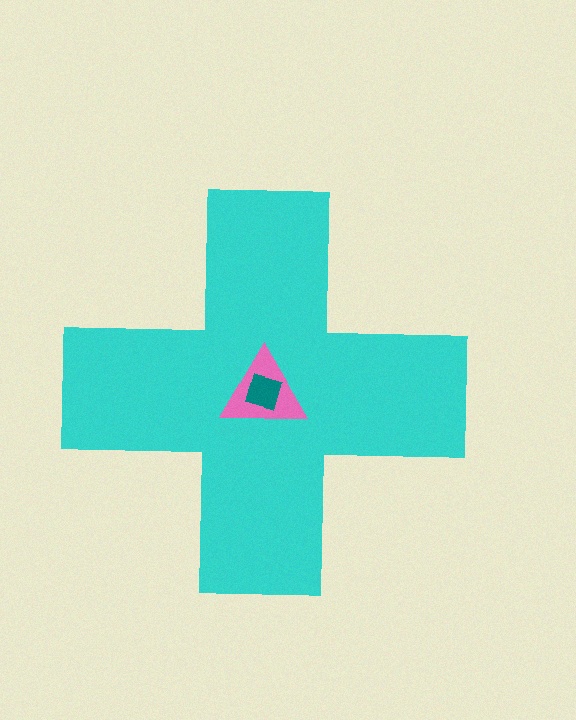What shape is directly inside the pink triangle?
The teal diamond.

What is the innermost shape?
The teal diamond.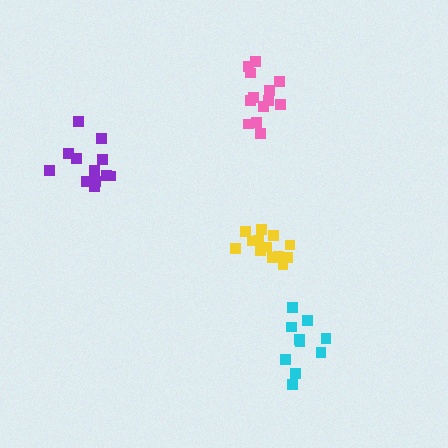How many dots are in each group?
Group 1: 13 dots, Group 2: 12 dots, Group 3: 13 dots, Group 4: 10 dots (48 total).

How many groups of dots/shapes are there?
There are 4 groups.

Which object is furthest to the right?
The cyan cluster is rightmost.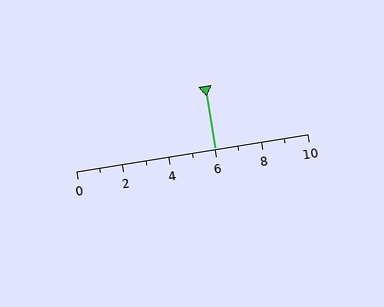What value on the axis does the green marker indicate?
The marker indicates approximately 6.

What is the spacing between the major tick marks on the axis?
The major ticks are spaced 2 apart.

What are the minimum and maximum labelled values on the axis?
The axis runs from 0 to 10.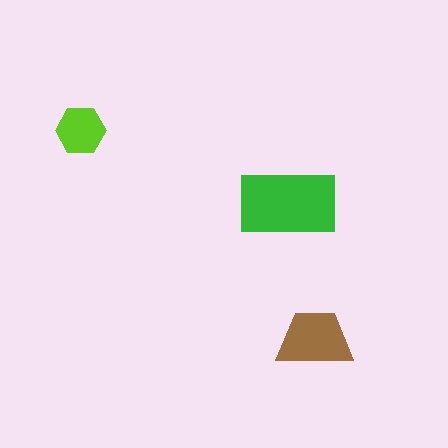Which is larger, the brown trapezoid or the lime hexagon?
The brown trapezoid.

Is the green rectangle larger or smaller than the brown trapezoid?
Larger.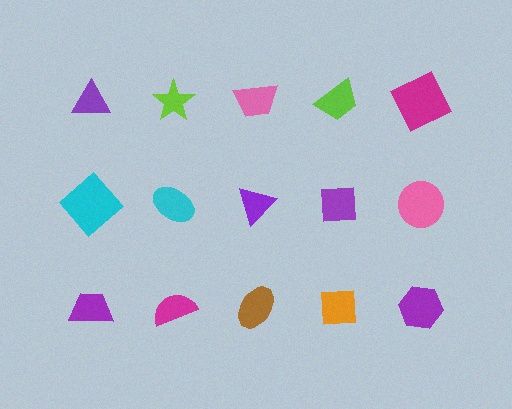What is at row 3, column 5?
A purple hexagon.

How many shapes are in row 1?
5 shapes.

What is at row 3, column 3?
A brown ellipse.